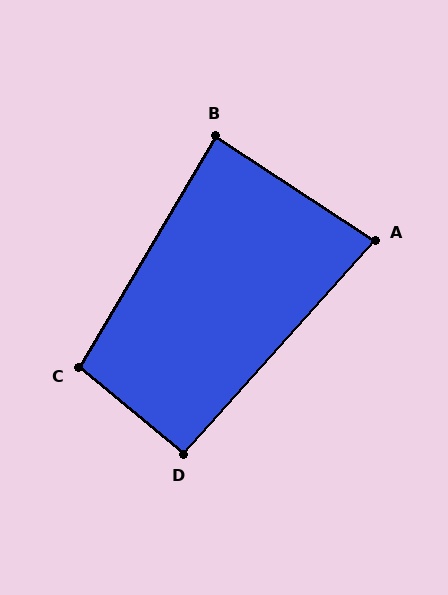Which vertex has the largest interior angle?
C, at approximately 99 degrees.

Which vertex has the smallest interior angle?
A, at approximately 81 degrees.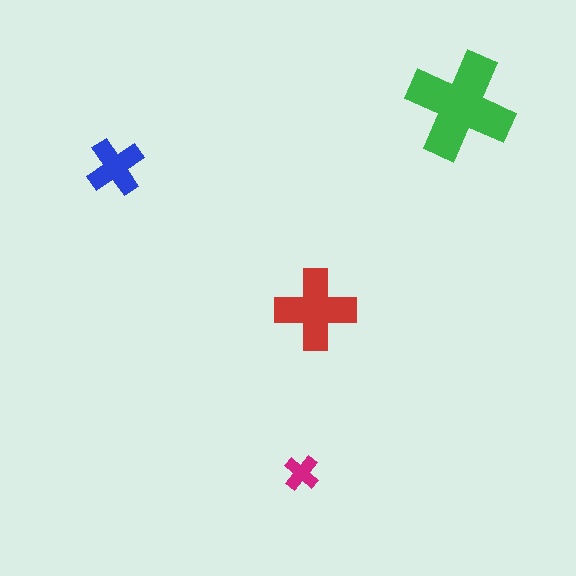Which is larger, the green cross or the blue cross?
The green one.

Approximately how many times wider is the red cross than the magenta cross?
About 2.5 times wider.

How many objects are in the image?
There are 4 objects in the image.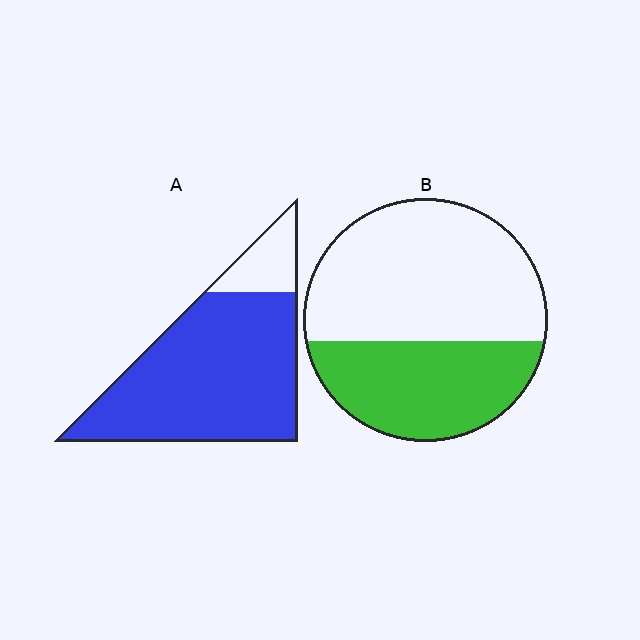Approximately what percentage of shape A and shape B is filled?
A is approximately 85% and B is approximately 40%.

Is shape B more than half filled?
No.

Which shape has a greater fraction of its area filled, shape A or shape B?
Shape A.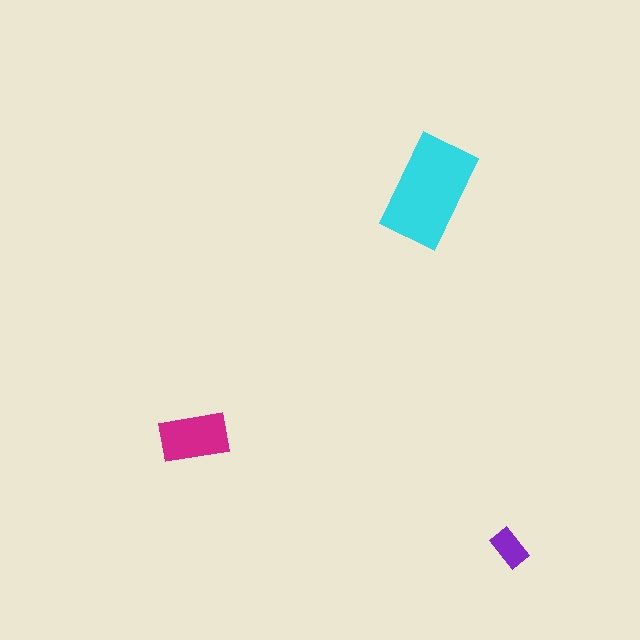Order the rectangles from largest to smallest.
the cyan one, the magenta one, the purple one.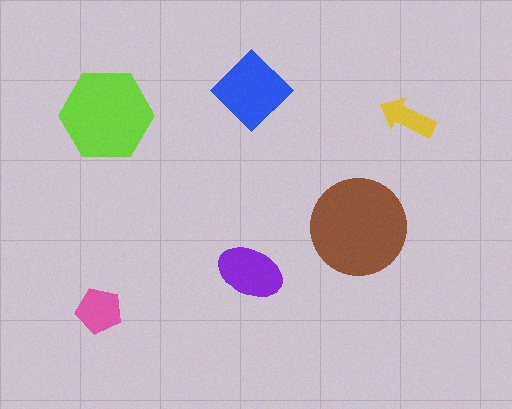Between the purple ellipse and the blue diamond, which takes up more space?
The blue diamond.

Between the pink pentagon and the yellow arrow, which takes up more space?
The pink pentagon.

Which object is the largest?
The brown circle.